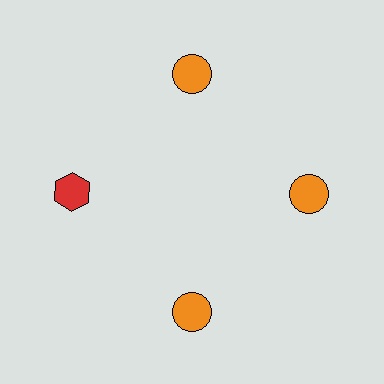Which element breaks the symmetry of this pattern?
The red hexagon at roughly the 9 o'clock position breaks the symmetry. All other shapes are orange circles.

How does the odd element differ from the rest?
It differs in both color (red instead of orange) and shape (hexagon instead of circle).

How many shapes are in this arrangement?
There are 4 shapes arranged in a ring pattern.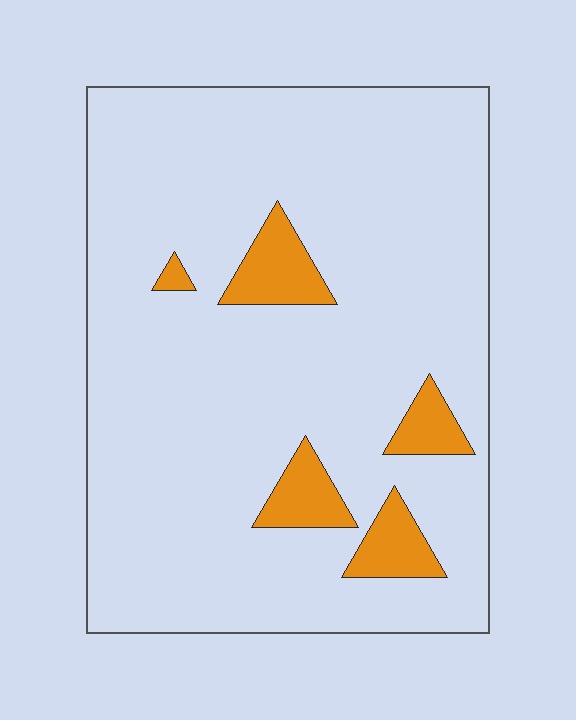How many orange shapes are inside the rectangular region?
5.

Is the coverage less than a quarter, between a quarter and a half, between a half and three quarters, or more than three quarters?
Less than a quarter.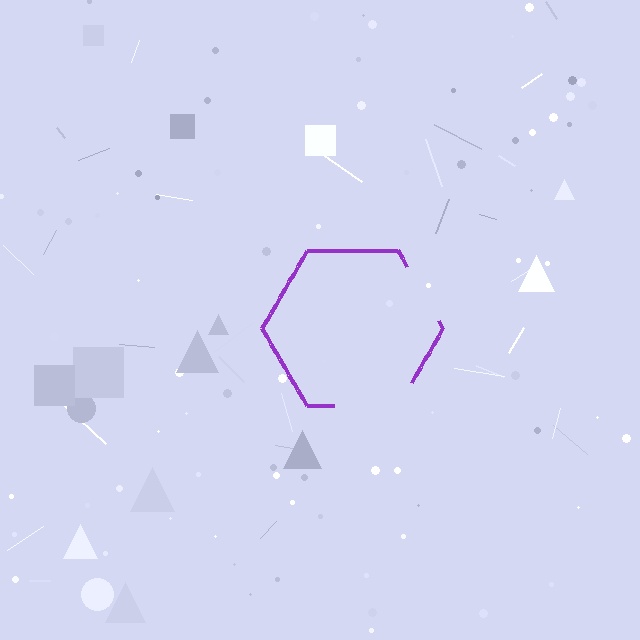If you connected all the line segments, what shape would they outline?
They would outline a hexagon.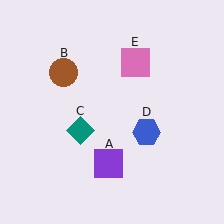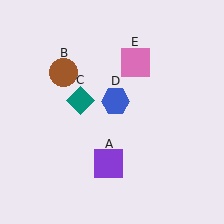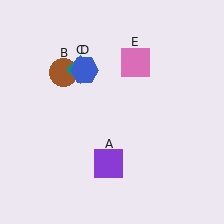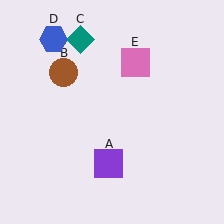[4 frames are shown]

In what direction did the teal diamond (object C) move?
The teal diamond (object C) moved up.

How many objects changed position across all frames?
2 objects changed position: teal diamond (object C), blue hexagon (object D).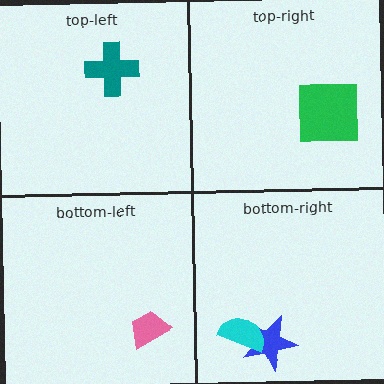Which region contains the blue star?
The bottom-right region.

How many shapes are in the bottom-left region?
1.